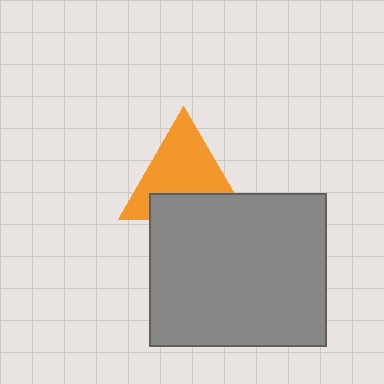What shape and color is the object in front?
The object in front is a gray rectangle.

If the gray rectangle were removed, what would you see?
You would see the complete orange triangle.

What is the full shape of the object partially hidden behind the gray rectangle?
The partially hidden object is an orange triangle.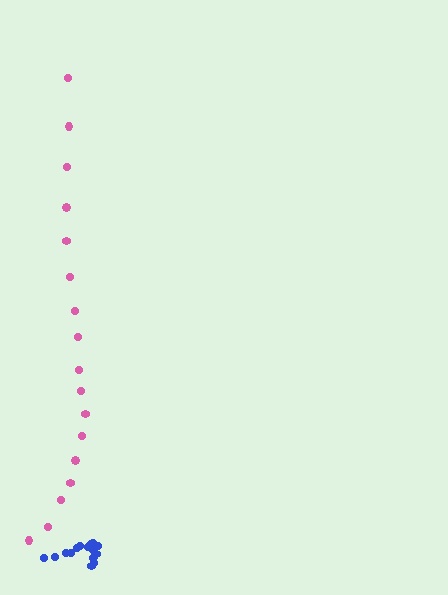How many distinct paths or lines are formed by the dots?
There are 2 distinct paths.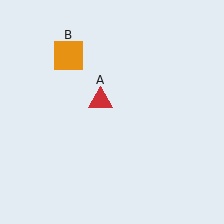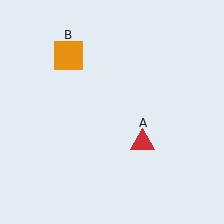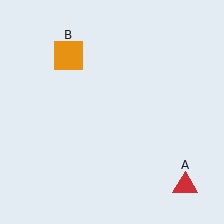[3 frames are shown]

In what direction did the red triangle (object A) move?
The red triangle (object A) moved down and to the right.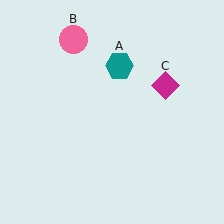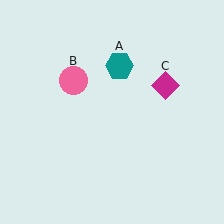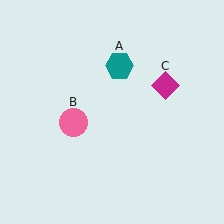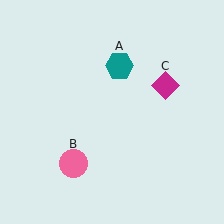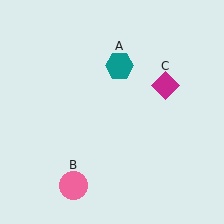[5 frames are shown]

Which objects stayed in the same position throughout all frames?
Teal hexagon (object A) and magenta diamond (object C) remained stationary.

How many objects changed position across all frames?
1 object changed position: pink circle (object B).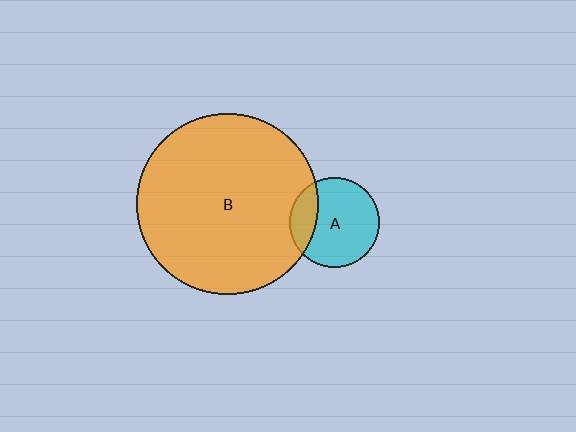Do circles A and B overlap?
Yes.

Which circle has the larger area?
Circle B (orange).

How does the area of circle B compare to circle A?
Approximately 4.1 times.